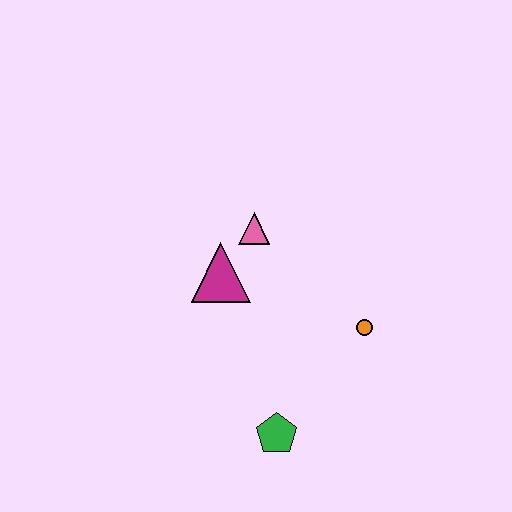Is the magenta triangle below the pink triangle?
Yes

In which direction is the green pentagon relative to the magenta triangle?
The green pentagon is below the magenta triangle.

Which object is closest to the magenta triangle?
The pink triangle is closest to the magenta triangle.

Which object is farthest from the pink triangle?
The green pentagon is farthest from the pink triangle.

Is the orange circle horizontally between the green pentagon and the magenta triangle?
No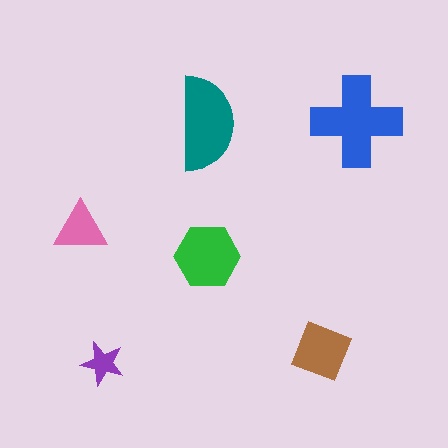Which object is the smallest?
The purple star.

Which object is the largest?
The blue cross.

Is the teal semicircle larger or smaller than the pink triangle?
Larger.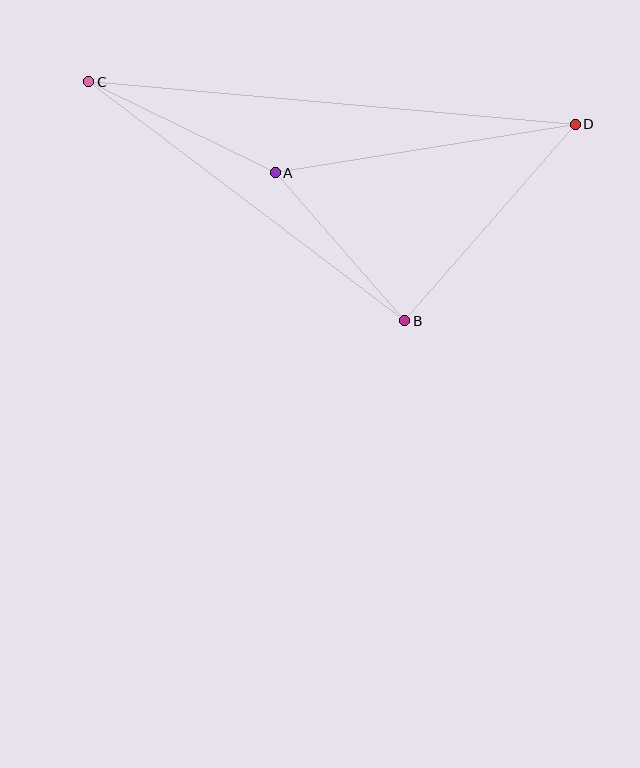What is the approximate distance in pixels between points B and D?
The distance between B and D is approximately 260 pixels.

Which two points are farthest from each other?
Points C and D are farthest from each other.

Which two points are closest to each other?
Points A and B are closest to each other.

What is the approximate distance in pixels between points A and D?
The distance between A and D is approximately 304 pixels.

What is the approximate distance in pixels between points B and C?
The distance between B and C is approximately 396 pixels.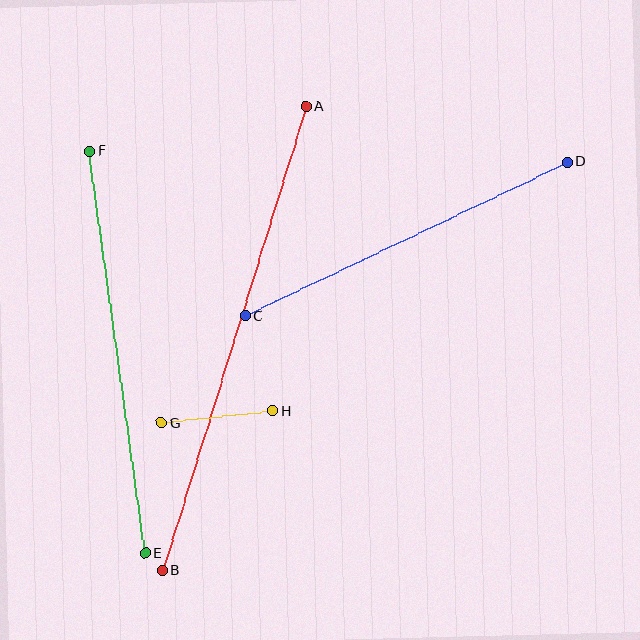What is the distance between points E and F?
The distance is approximately 406 pixels.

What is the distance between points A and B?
The distance is approximately 485 pixels.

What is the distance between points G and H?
The distance is approximately 113 pixels.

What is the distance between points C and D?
The distance is approximately 357 pixels.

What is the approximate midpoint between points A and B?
The midpoint is at approximately (234, 338) pixels.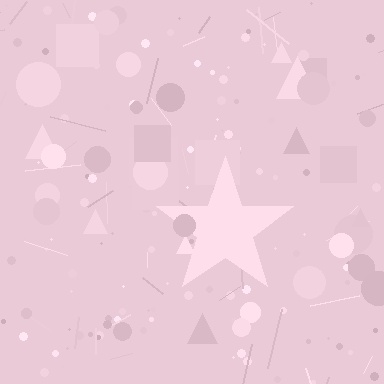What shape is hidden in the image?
A star is hidden in the image.